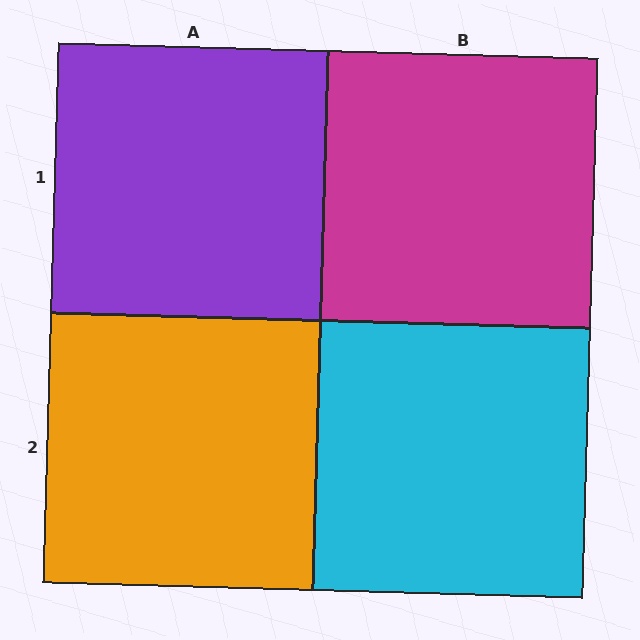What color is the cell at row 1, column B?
Magenta.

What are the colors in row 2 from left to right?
Orange, cyan.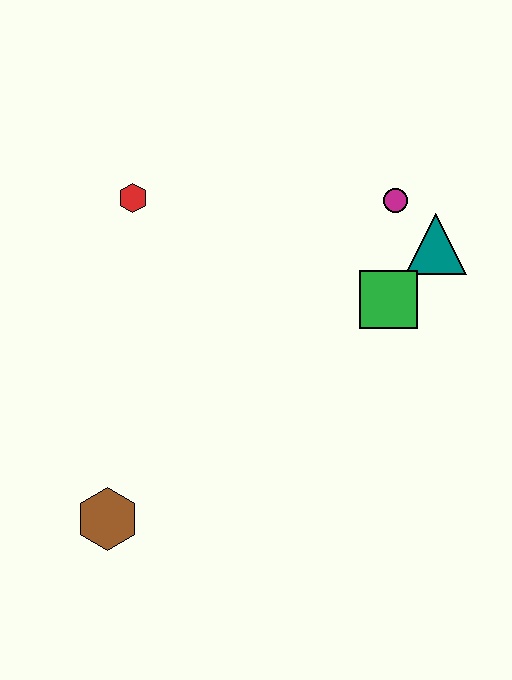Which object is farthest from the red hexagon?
The brown hexagon is farthest from the red hexagon.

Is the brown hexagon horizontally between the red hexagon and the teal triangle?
No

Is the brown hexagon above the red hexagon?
No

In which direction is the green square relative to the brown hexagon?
The green square is to the right of the brown hexagon.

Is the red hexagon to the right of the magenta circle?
No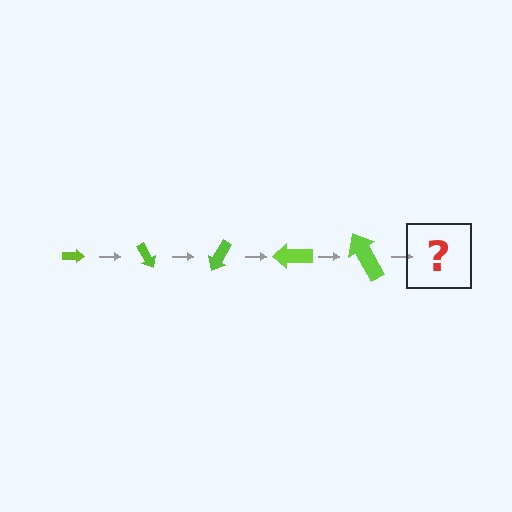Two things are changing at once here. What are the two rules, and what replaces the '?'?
The two rules are that the arrow grows larger each step and it rotates 60 degrees each step. The '?' should be an arrow, larger than the previous one and rotated 300 degrees from the start.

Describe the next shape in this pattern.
It should be an arrow, larger than the previous one and rotated 300 degrees from the start.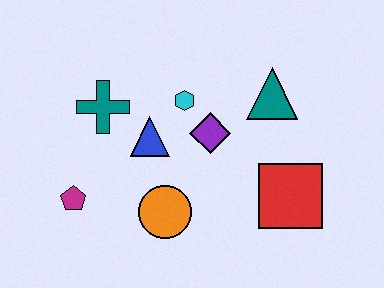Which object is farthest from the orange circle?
The teal triangle is farthest from the orange circle.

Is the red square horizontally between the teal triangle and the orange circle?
No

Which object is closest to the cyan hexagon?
The purple diamond is closest to the cyan hexagon.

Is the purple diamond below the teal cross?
Yes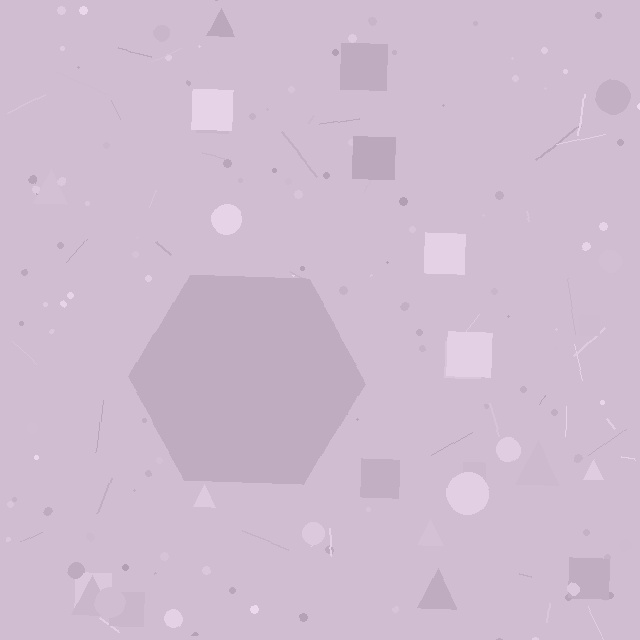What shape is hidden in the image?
A hexagon is hidden in the image.